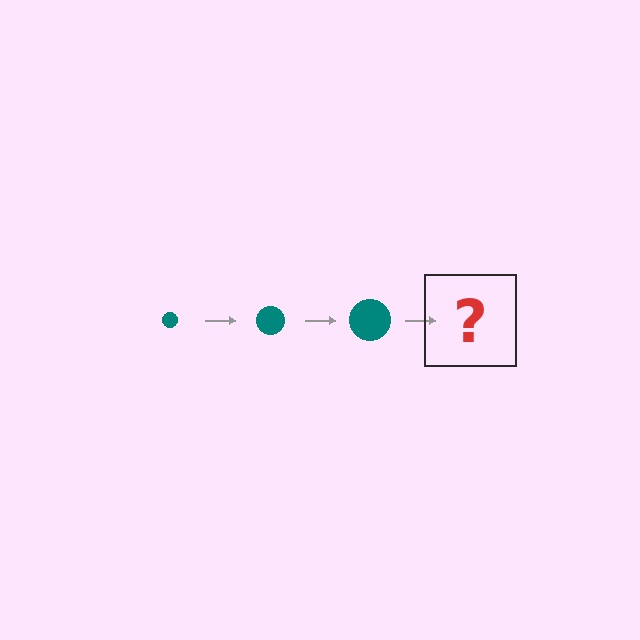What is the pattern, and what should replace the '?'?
The pattern is that the circle gets progressively larger each step. The '?' should be a teal circle, larger than the previous one.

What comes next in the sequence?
The next element should be a teal circle, larger than the previous one.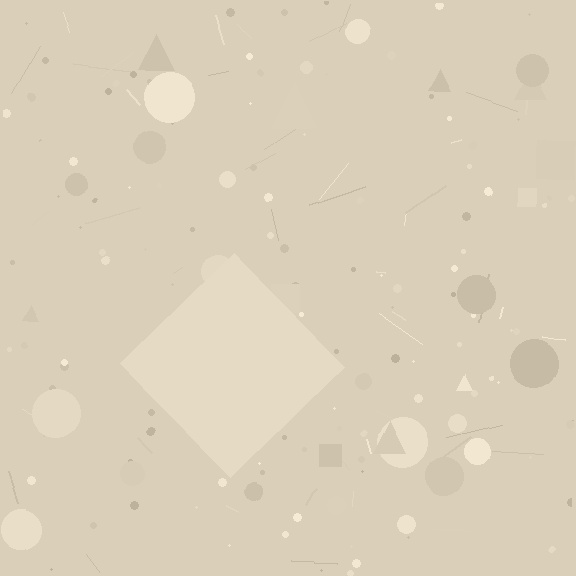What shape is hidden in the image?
A diamond is hidden in the image.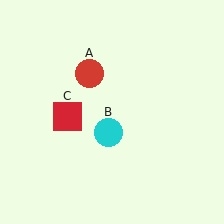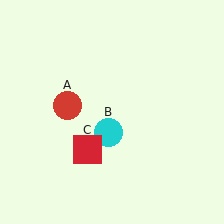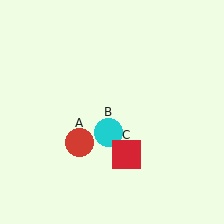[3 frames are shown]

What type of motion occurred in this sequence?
The red circle (object A), red square (object C) rotated counterclockwise around the center of the scene.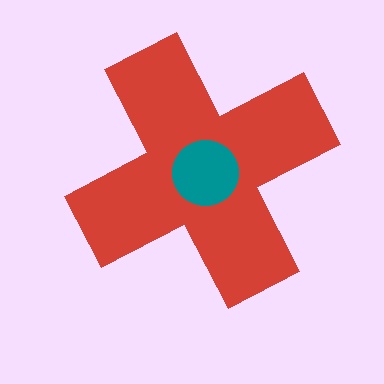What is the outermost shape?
The red cross.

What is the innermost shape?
The teal circle.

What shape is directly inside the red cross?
The teal circle.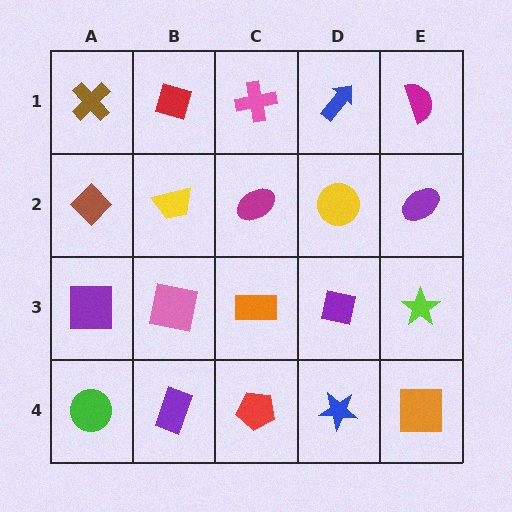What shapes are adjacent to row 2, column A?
A brown cross (row 1, column A), a purple square (row 3, column A), a yellow trapezoid (row 2, column B).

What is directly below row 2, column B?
A pink square.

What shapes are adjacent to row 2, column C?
A pink cross (row 1, column C), an orange rectangle (row 3, column C), a yellow trapezoid (row 2, column B), a yellow circle (row 2, column D).